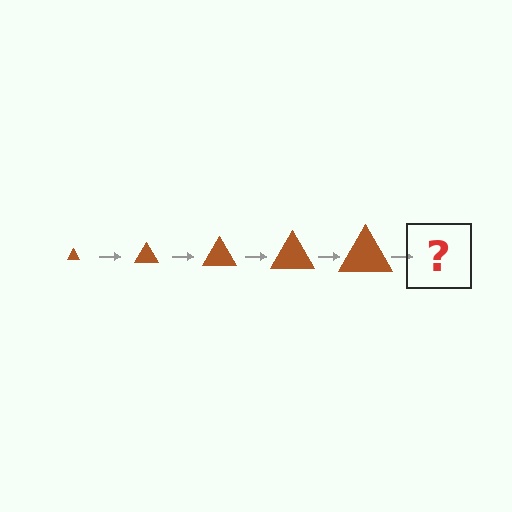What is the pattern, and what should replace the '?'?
The pattern is that the triangle gets progressively larger each step. The '?' should be a brown triangle, larger than the previous one.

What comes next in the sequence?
The next element should be a brown triangle, larger than the previous one.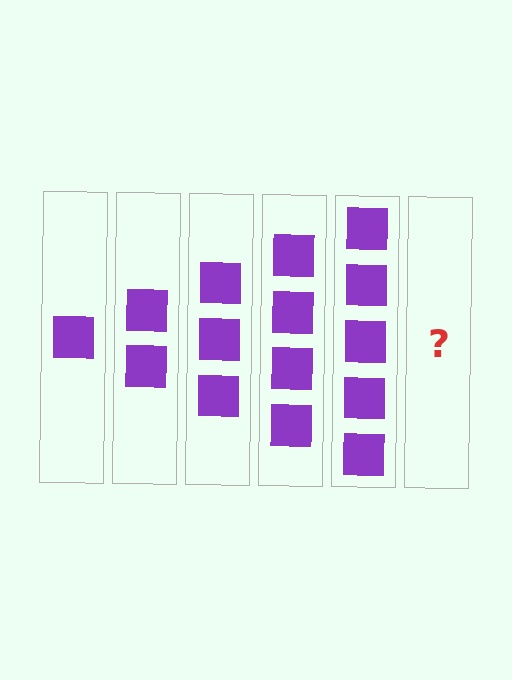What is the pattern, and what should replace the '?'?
The pattern is that each step adds one more square. The '?' should be 6 squares.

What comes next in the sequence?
The next element should be 6 squares.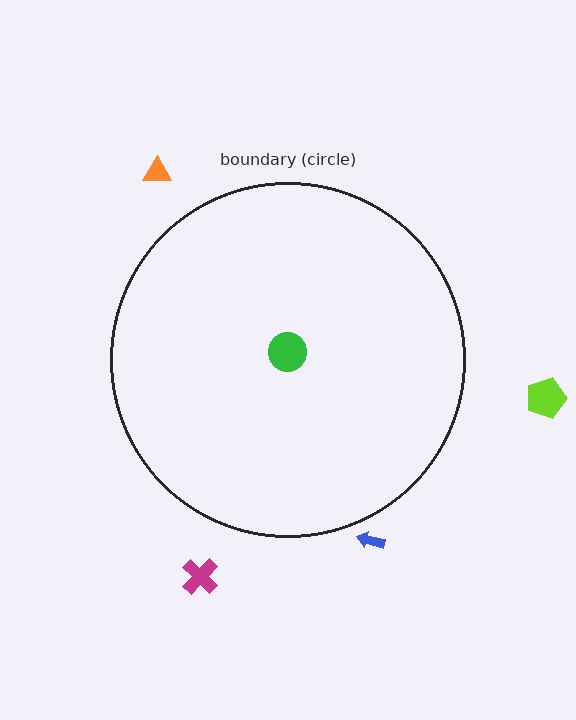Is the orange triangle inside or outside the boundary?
Outside.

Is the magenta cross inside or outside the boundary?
Outside.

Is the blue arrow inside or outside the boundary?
Outside.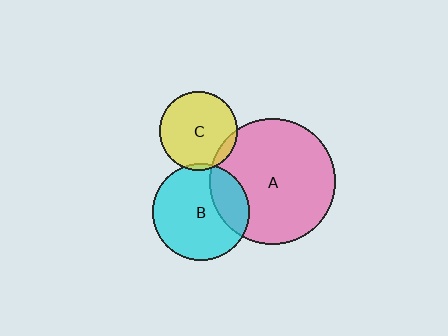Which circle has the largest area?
Circle A (pink).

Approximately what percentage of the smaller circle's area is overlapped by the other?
Approximately 25%.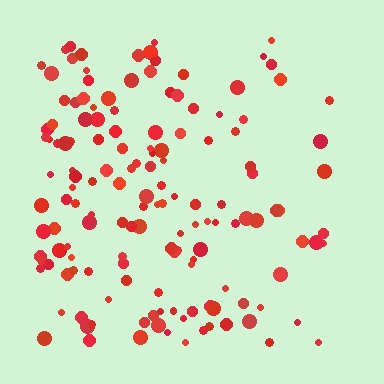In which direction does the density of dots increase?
From right to left, with the left side densest.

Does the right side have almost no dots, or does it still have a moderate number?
Still a moderate number, just noticeably fewer than the left.